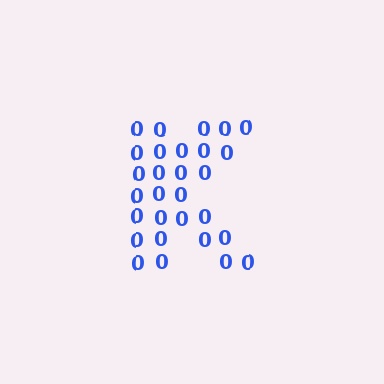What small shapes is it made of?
It is made of small digit 0's.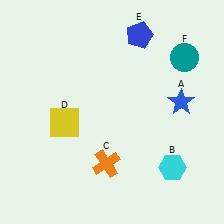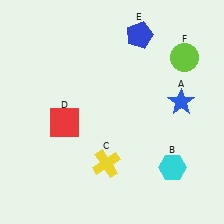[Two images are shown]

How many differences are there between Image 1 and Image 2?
There are 3 differences between the two images.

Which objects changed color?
C changed from orange to yellow. D changed from yellow to red. F changed from teal to lime.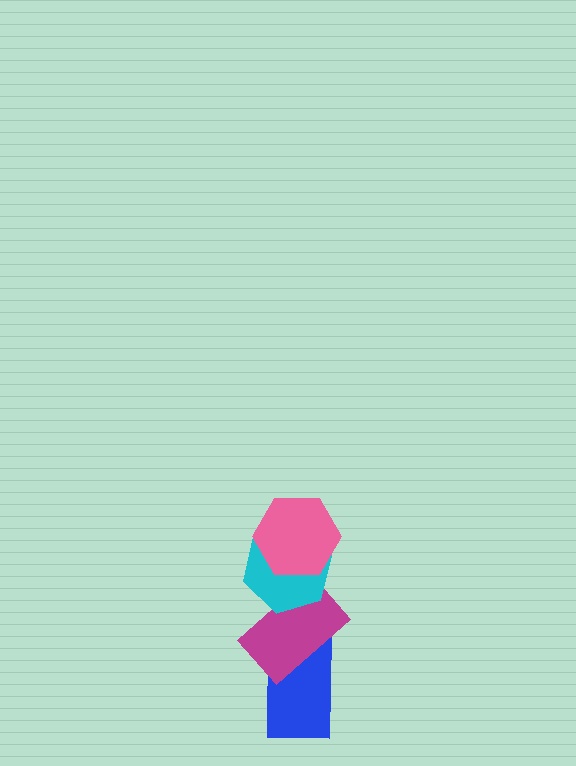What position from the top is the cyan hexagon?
The cyan hexagon is 2nd from the top.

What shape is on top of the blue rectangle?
The magenta rectangle is on top of the blue rectangle.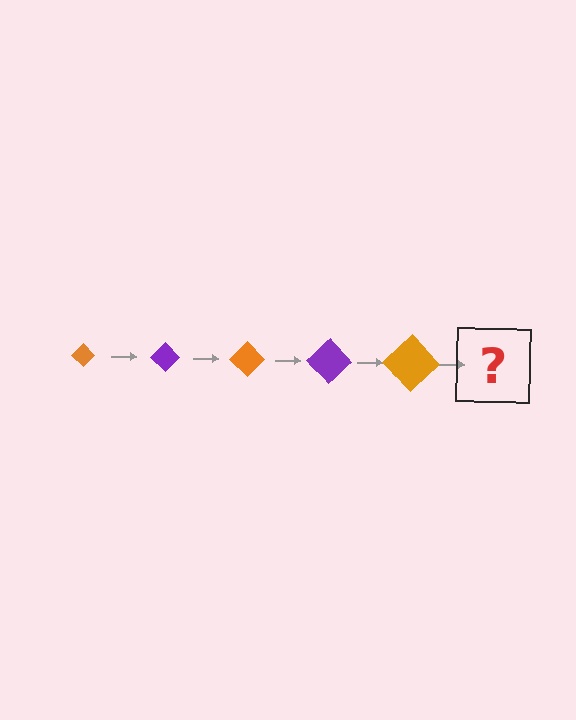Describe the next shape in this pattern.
It should be a purple diamond, larger than the previous one.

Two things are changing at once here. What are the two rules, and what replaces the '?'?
The two rules are that the diamond grows larger each step and the color cycles through orange and purple. The '?' should be a purple diamond, larger than the previous one.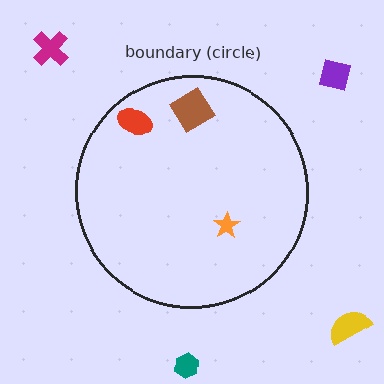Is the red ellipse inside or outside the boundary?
Inside.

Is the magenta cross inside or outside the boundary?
Outside.